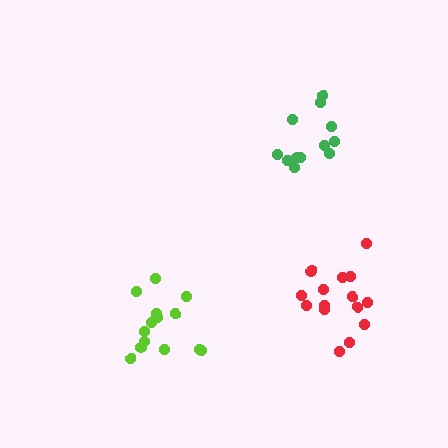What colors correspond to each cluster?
The clusters are colored: green, red, lime.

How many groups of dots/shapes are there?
There are 3 groups.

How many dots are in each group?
Group 1: 12 dots, Group 2: 15 dots, Group 3: 15 dots (42 total).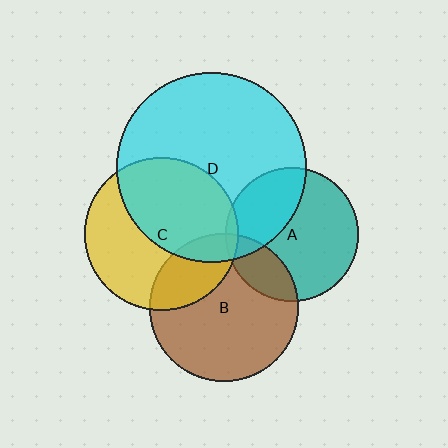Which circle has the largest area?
Circle D (cyan).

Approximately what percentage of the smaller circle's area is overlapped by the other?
Approximately 35%.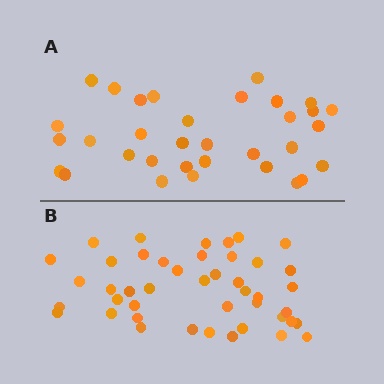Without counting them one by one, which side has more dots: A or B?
Region B (the bottom region) has more dots.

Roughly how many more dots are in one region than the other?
Region B has roughly 12 or so more dots than region A.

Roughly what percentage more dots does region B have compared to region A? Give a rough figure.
About 35% more.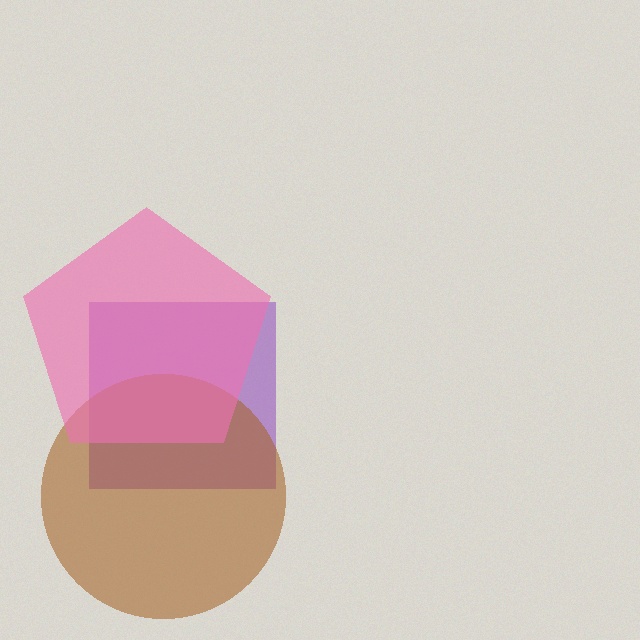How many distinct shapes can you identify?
There are 3 distinct shapes: a purple square, a brown circle, a pink pentagon.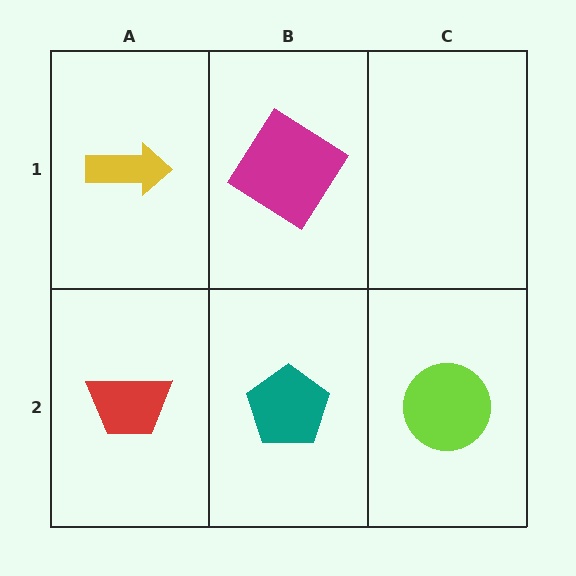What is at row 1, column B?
A magenta diamond.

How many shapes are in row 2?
3 shapes.